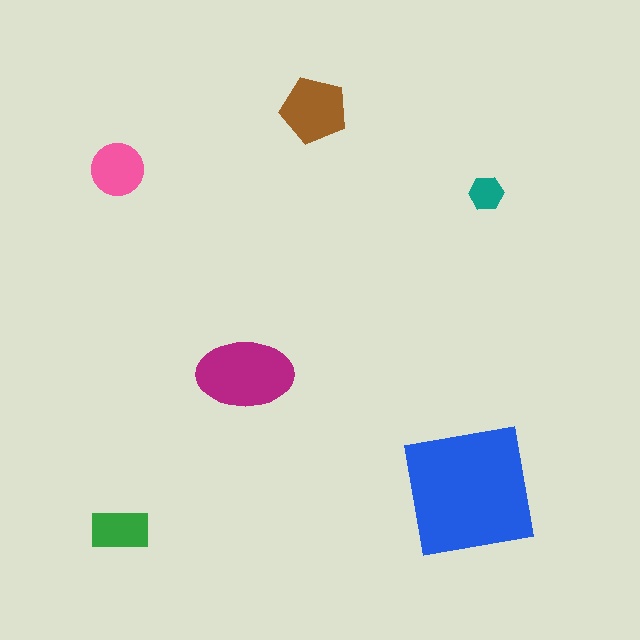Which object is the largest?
The blue square.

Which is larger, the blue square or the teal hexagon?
The blue square.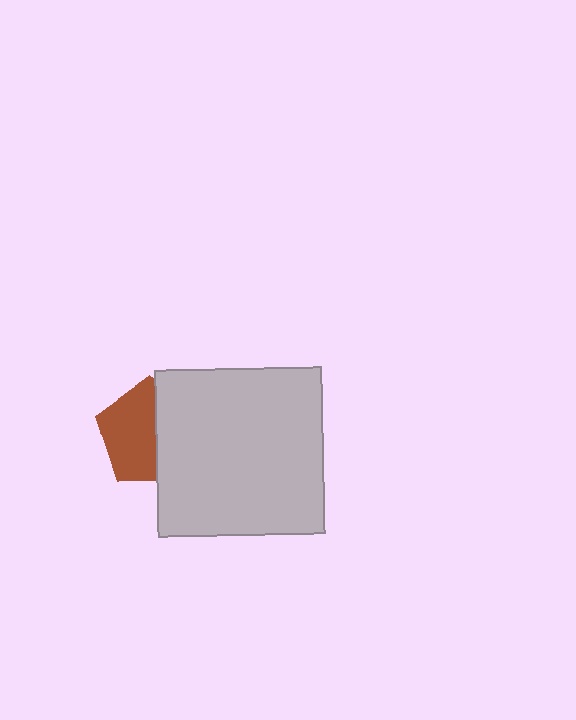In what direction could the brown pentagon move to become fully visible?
The brown pentagon could move left. That would shift it out from behind the light gray square entirely.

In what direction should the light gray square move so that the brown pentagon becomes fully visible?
The light gray square should move right. That is the shortest direction to clear the overlap and leave the brown pentagon fully visible.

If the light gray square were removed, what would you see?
You would see the complete brown pentagon.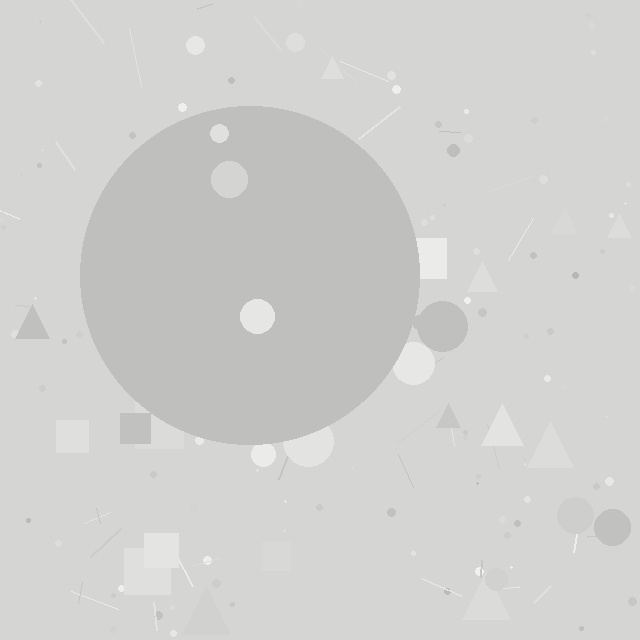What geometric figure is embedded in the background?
A circle is embedded in the background.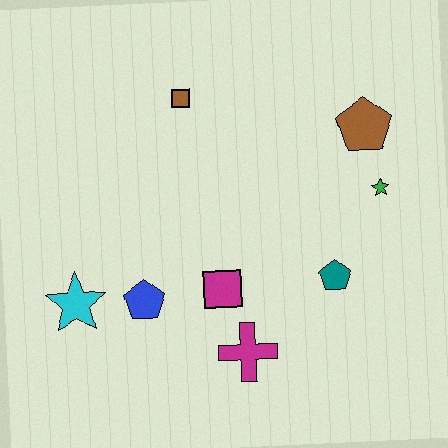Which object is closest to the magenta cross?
The magenta square is closest to the magenta cross.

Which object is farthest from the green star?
The cyan star is farthest from the green star.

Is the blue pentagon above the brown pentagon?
No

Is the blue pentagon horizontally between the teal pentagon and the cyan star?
Yes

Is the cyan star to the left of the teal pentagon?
Yes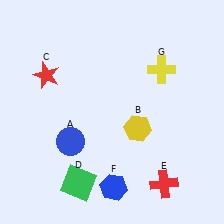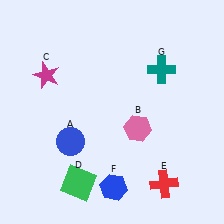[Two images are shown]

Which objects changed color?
B changed from yellow to pink. C changed from red to magenta. G changed from yellow to teal.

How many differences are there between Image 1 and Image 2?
There are 3 differences between the two images.